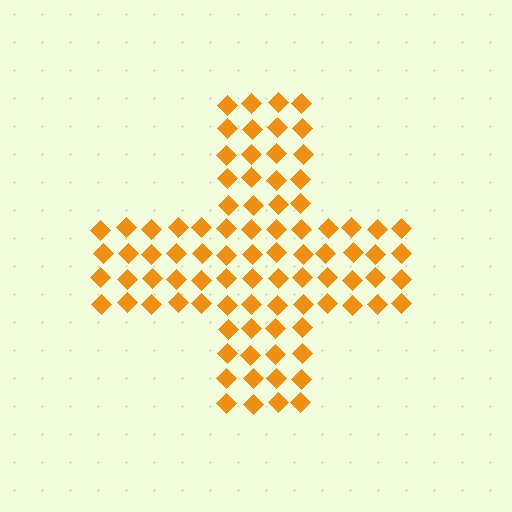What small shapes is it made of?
It is made of small diamonds.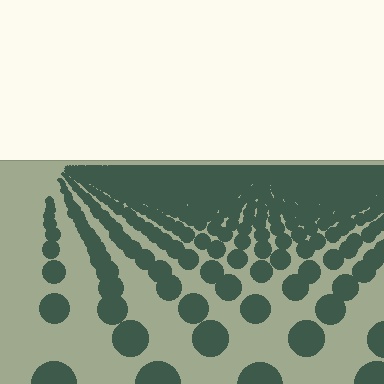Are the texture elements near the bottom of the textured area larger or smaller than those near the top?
Larger. Near the bottom, elements are closer to the viewer and appear at a bigger on-screen size.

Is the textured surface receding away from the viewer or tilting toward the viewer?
The surface is receding away from the viewer. Texture elements get smaller and denser toward the top.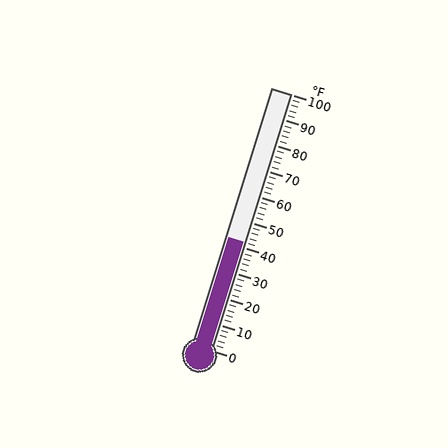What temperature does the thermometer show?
The thermometer shows approximately 42°F.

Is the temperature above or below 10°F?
The temperature is above 10°F.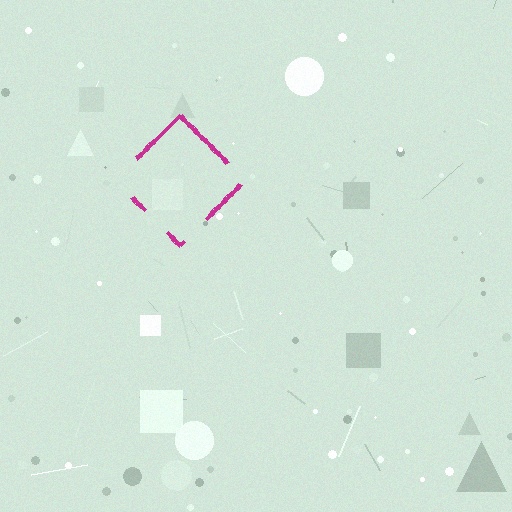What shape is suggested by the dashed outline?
The dashed outline suggests a diamond.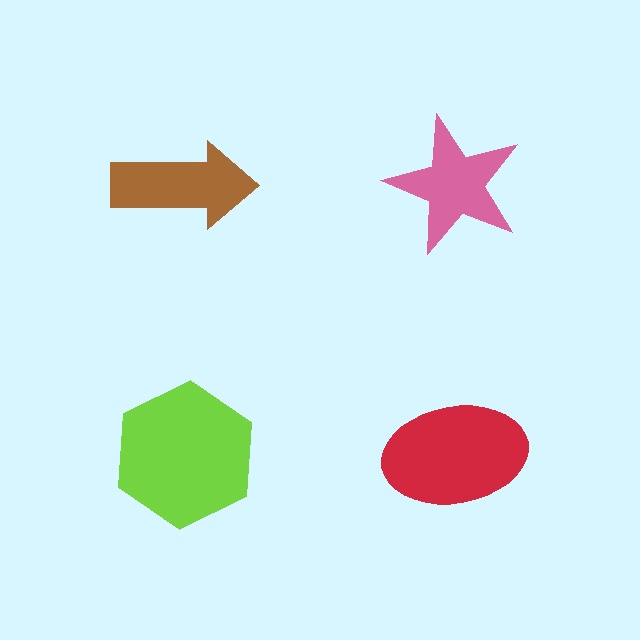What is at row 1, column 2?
A pink star.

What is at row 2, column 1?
A lime hexagon.